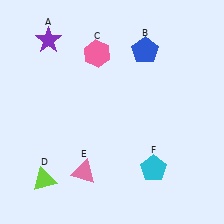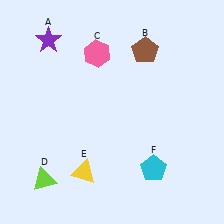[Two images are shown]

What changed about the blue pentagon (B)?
In Image 1, B is blue. In Image 2, it changed to brown.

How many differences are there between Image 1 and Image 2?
There are 2 differences between the two images.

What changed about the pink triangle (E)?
In Image 1, E is pink. In Image 2, it changed to yellow.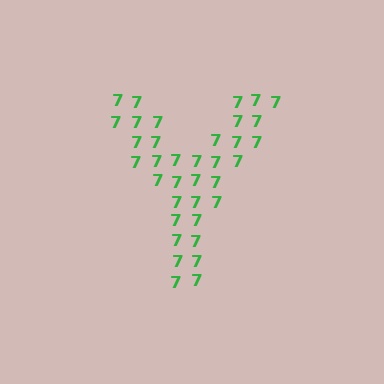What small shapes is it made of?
It is made of small digit 7's.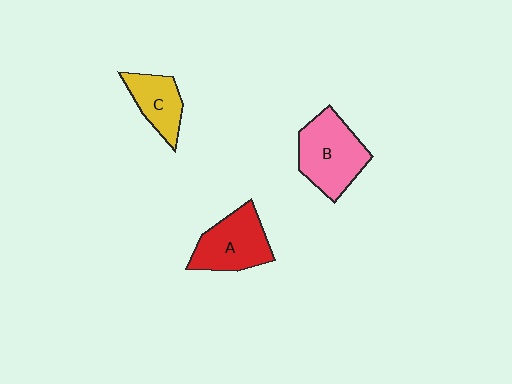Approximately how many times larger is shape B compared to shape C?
Approximately 1.6 times.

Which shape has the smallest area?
Shape C (yellow).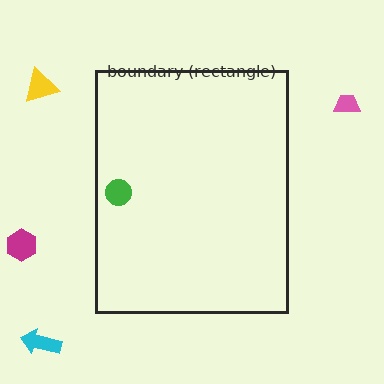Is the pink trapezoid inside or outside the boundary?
Outside.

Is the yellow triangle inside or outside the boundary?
Outside.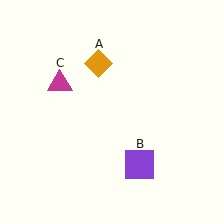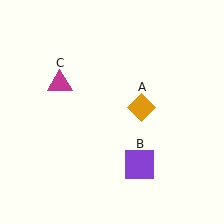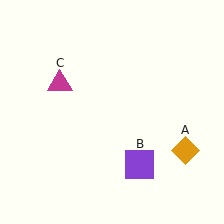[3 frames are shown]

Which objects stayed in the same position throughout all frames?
Purple square (object B) and magenta triangle (object C) remained stationary.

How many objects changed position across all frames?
1 object changed position: orange diamond (object A).